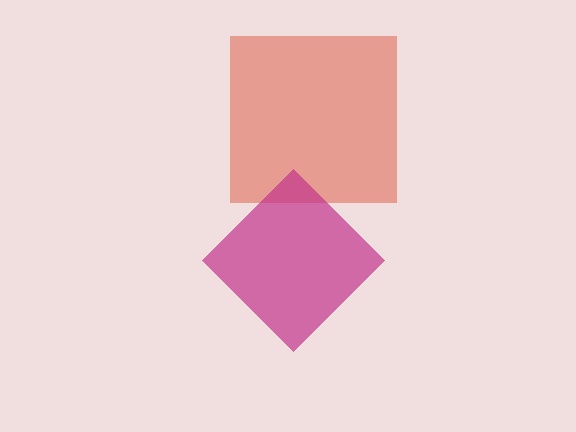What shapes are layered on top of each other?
The layered shapes are: a red square, a magenta diamond.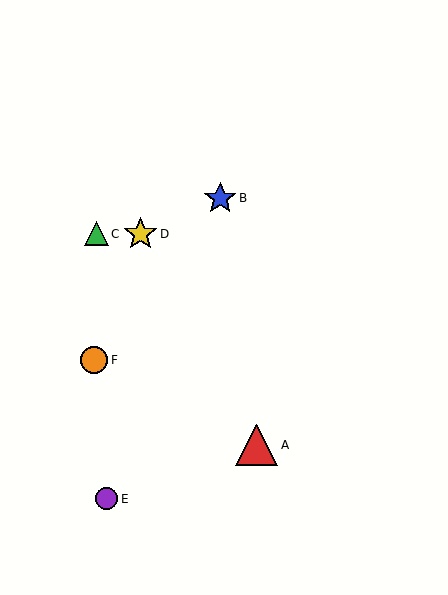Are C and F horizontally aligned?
No, C is at y≈234 and F is at y≈360.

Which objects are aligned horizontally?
Objects C, D are aligned horizontally.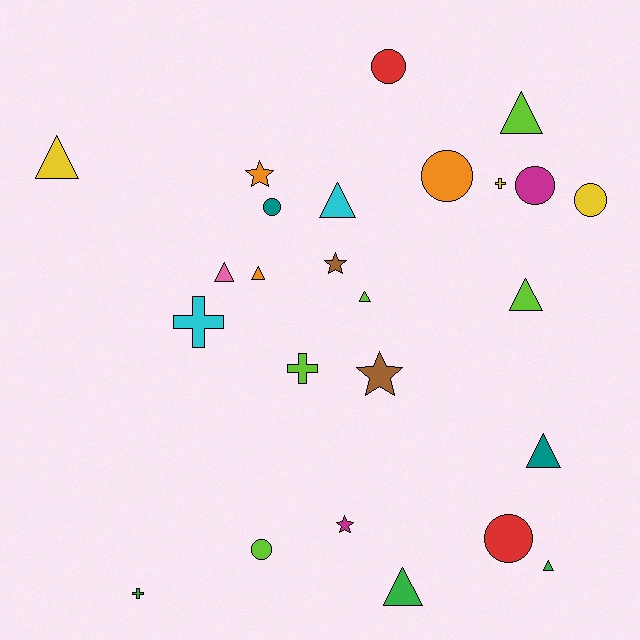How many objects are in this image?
There are 25 objects.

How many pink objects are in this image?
There is 1 pink object.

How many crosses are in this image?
There are 4 crosses.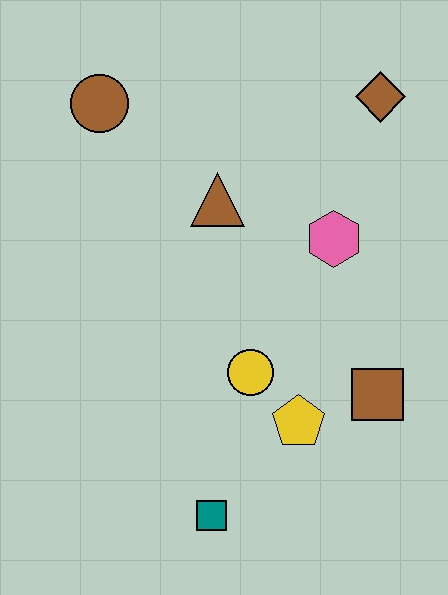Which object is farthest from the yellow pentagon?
The brown circle is farthest from the yellow pentagon.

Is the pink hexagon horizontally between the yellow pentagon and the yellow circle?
No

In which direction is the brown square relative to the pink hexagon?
The brown square is below the pink hexagon.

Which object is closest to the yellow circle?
The yellow pentagon is closest to the yellow circle.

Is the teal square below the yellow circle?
Yes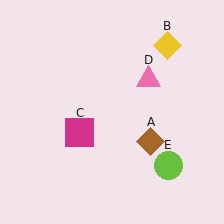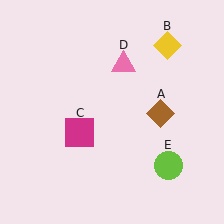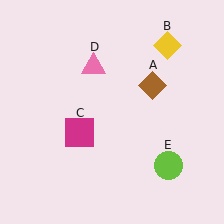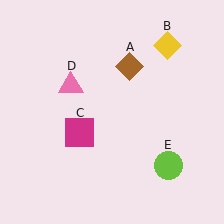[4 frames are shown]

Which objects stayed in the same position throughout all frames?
Yellow diamond (object B) and magenta square (object C) and lime circle (object E) remained stationary.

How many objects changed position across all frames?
2 objects changed position: brown diamond (object A), pink triangle (object D).